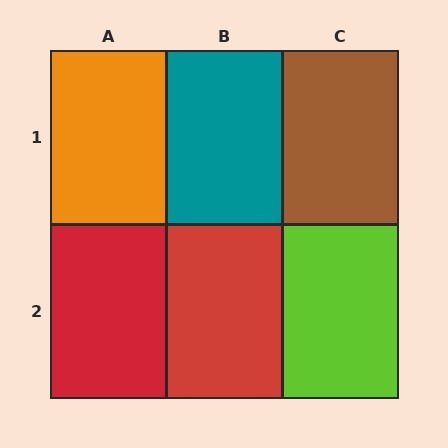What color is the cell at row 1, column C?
Brown.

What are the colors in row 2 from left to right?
Red, red, lime.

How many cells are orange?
1 cell is orange.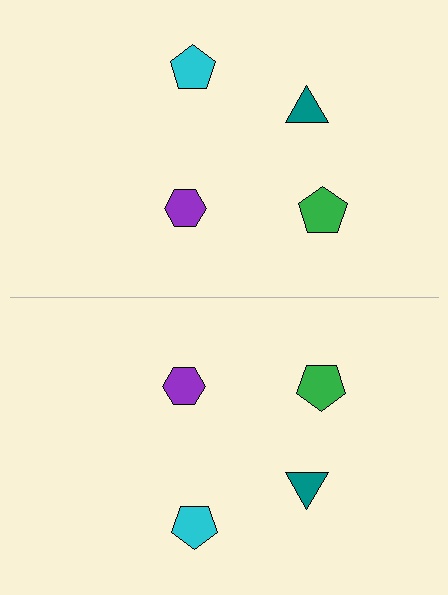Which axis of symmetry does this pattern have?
The pattern has a horizontal axis of symmetry running through the center of the image.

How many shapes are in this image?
There are 8 shapes in this image.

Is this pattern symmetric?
Yes, this pattern has bilateral (reflection) symmetry.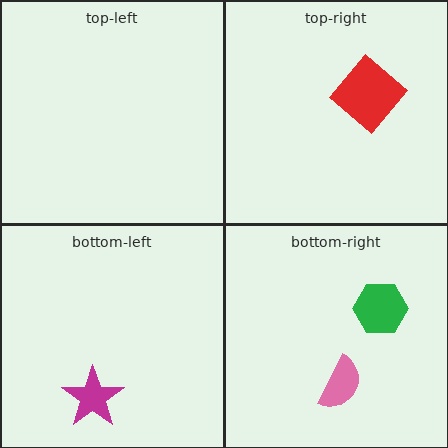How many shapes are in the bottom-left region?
1.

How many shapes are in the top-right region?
1.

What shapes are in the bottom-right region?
The pink semicircle, the green hexagon.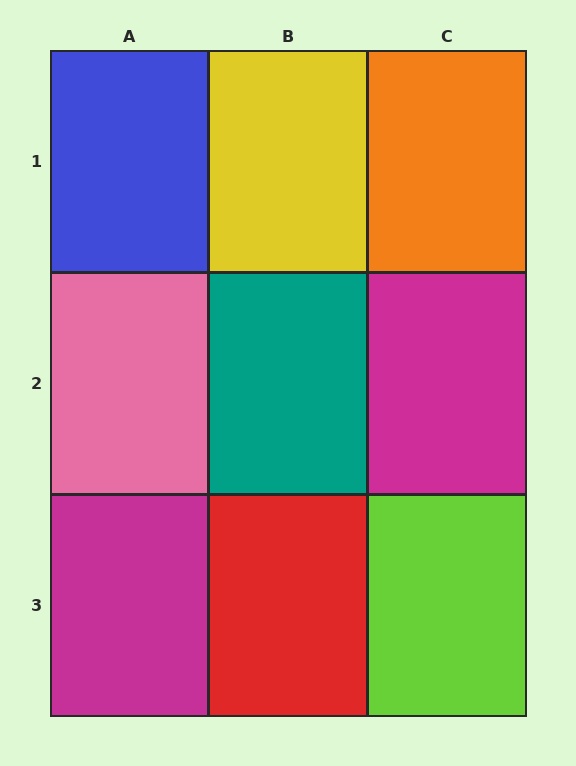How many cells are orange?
1 cell is orange.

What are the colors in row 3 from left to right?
Magenta, red, lime.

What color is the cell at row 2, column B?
Teal.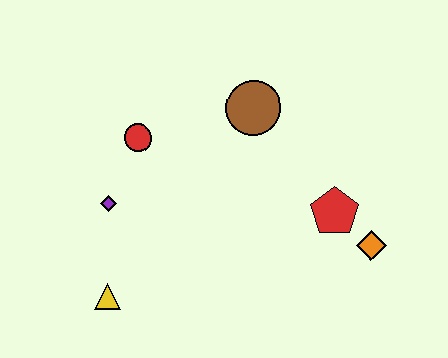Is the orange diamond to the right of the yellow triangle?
Yes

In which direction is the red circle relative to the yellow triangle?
The red circle is above the yellow triangle.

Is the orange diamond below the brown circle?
Yes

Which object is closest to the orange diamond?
The red pentagon is closest to the orange diamond.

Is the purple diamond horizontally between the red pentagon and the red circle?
No